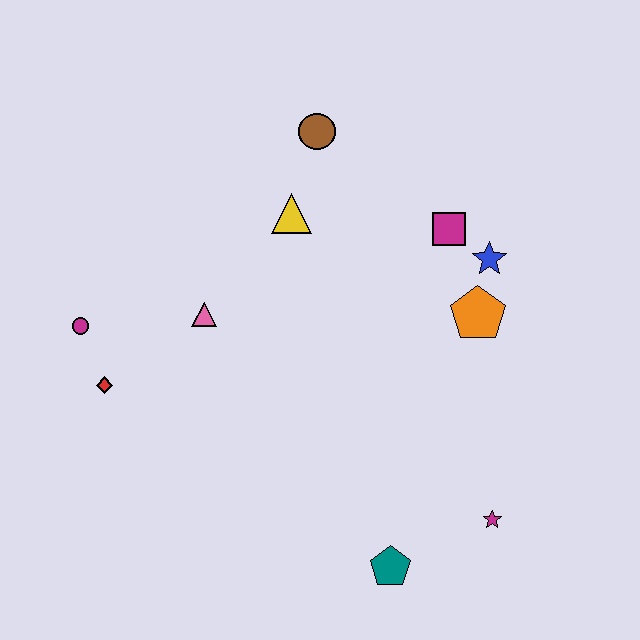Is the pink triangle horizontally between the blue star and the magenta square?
No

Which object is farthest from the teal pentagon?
The brown circle is farthest from the teal pentagon.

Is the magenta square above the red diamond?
Yes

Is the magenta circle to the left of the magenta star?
Yes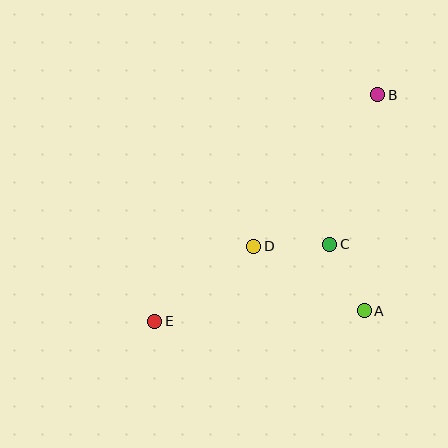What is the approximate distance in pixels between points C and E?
The distance between C and E is approximately 191 pixels.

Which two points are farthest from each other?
Points B and E are farthest from each other.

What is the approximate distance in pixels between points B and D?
The distance between B and D is approximately 196 pixels.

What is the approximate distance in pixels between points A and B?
The distance between A and B is approximately 217 pixels.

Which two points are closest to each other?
Points A and C are closest to each other.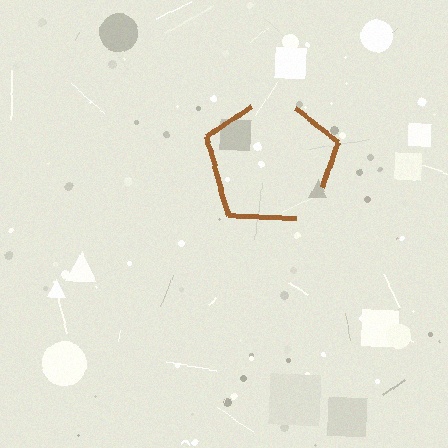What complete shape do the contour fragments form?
The contour fragments form a pentagon.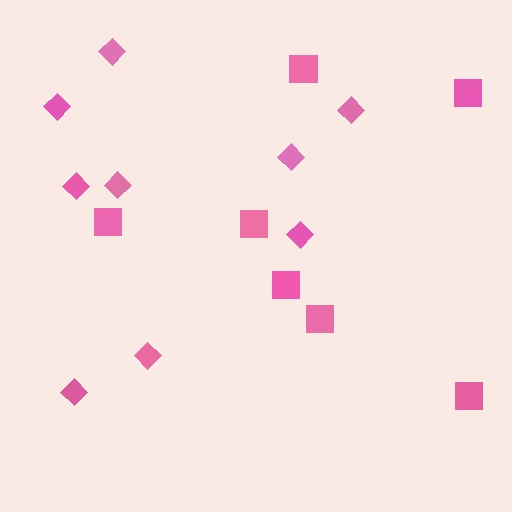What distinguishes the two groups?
There are 2 groups: one group of diamonds (9) and one group of squares (7).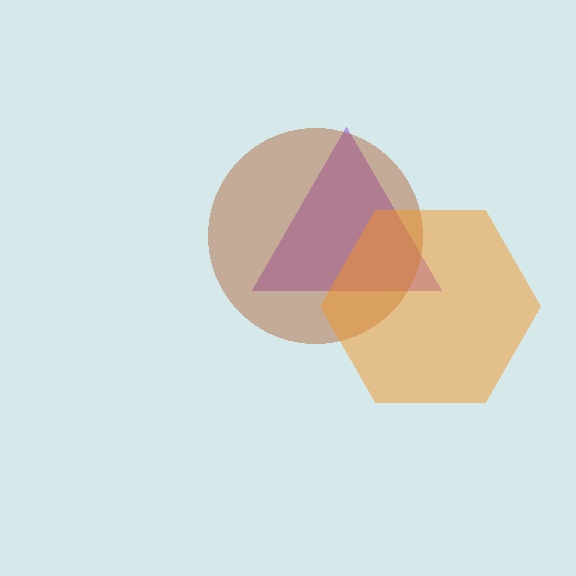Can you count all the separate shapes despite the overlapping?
Yes, there are 3 separate shapes.